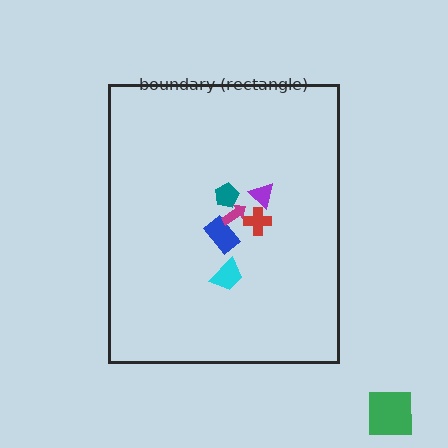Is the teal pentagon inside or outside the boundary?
Inside.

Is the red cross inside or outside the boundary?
Inside.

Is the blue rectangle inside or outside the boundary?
Inside.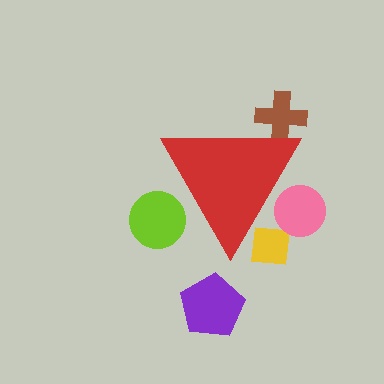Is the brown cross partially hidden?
Yes, the brown cross is partially hidden behind the red triangle.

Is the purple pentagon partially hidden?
No, the purple pentagon is fully visible.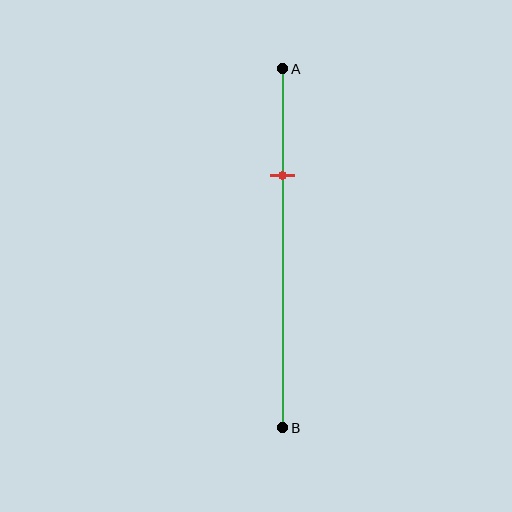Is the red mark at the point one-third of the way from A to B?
No, the mark is at about 30% from A, not at the 33% one-third point.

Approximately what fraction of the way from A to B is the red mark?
The red mark is approximately 30% of the way from A to B.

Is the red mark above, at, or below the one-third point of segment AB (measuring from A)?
The red mark is above the one-third point of segment AB.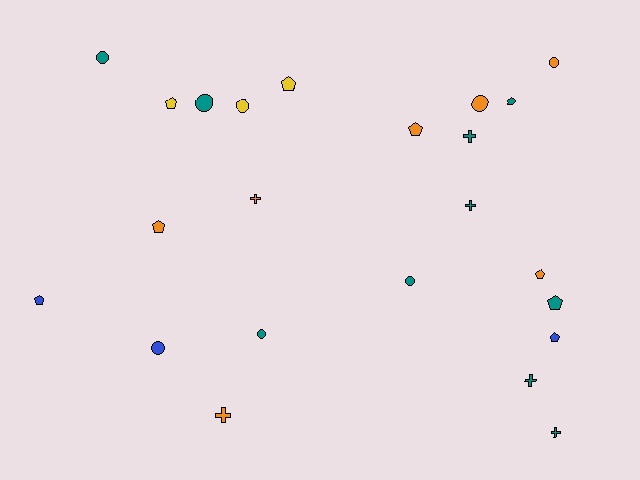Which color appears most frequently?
Teal, with 10 objects.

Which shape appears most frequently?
Pentagon, with 9 objects.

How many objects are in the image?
There are 23 objects.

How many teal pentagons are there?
There are 2 teal pentagons.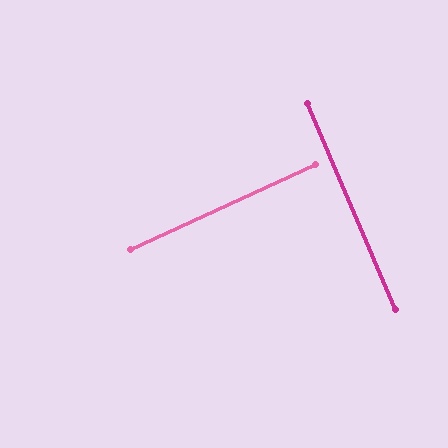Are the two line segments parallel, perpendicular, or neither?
Perpendicular — they meet at approximately 89°.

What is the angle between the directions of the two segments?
Approximately 89 degrees.